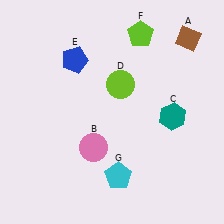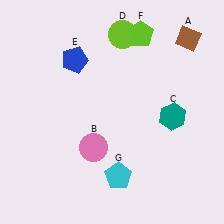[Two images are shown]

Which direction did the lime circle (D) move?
The lime circle (D) moved up.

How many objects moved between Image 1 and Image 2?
1 object moved between the two images.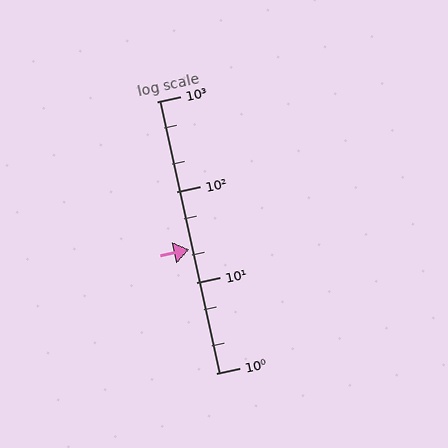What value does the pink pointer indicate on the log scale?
The pointer indicates approximately 23.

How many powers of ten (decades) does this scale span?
The scale spans 3 decades, from 1 to 1000.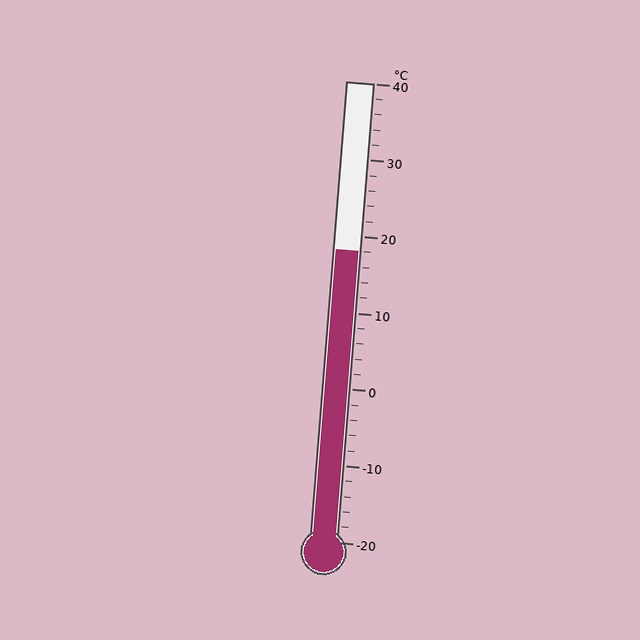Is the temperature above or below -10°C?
The temperature is above -10°C.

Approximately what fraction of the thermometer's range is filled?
The thermometer is filled to approximately 65% of its range.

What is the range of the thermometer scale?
The thermometer scale ranges from -20°C to 40°C.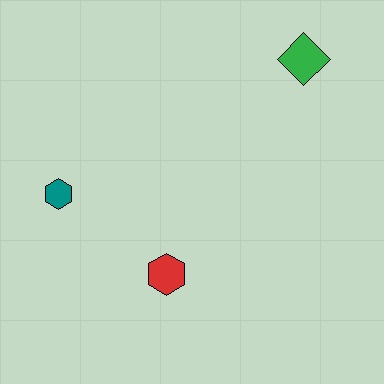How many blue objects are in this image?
There are no blue objects.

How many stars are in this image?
There are no stars.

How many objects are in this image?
There are 3 objects.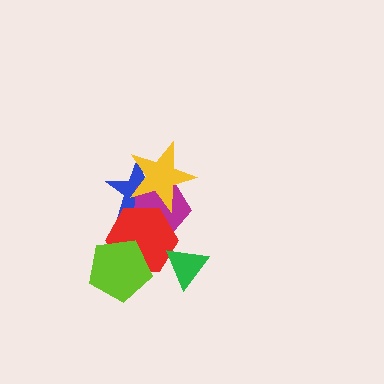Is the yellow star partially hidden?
No, no other shape covers it.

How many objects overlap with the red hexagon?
4 objects overlap with the red hexagon.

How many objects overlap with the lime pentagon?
1 object overlaps with the lime pentagon.